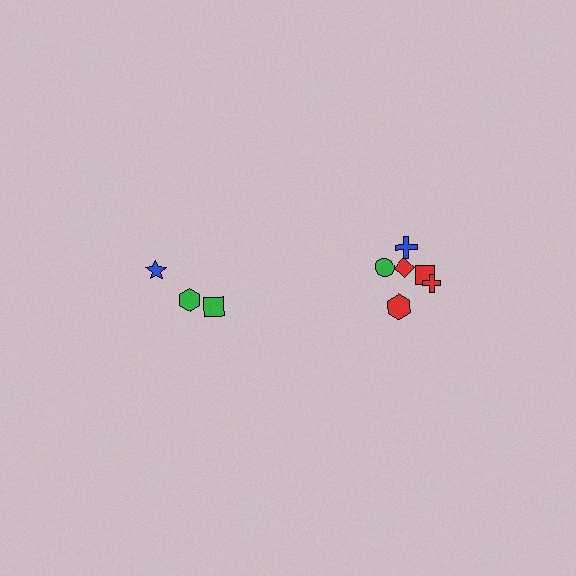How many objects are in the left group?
There are 3 objects.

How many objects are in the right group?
There are 6 objects.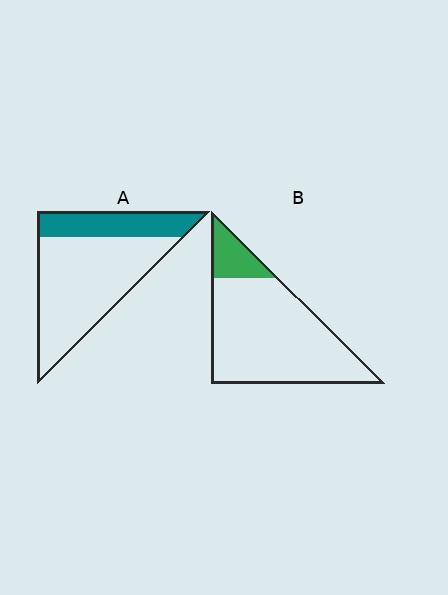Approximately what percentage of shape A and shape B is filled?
A is approximately 30% and B is approximately 15%.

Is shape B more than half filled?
No.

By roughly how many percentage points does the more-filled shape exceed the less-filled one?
By roughly 15 percentage points (A over B).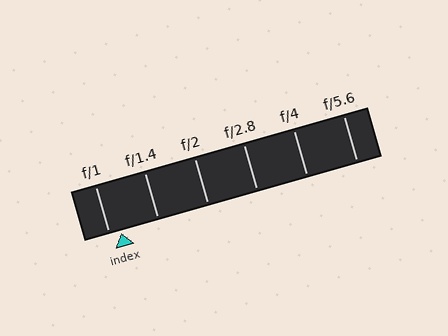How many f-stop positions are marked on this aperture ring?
There are 6 f-stop positions marked.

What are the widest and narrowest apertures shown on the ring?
The widest aperture shown is f/1 and the narrowest is f/5.6.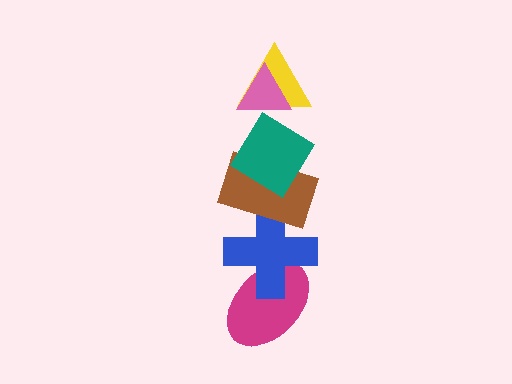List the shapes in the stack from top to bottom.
From top to bottom: the pink triangle, the yellow triangle, the teal diamond, the brown rectangle, the blue cross, the magenta ellipse.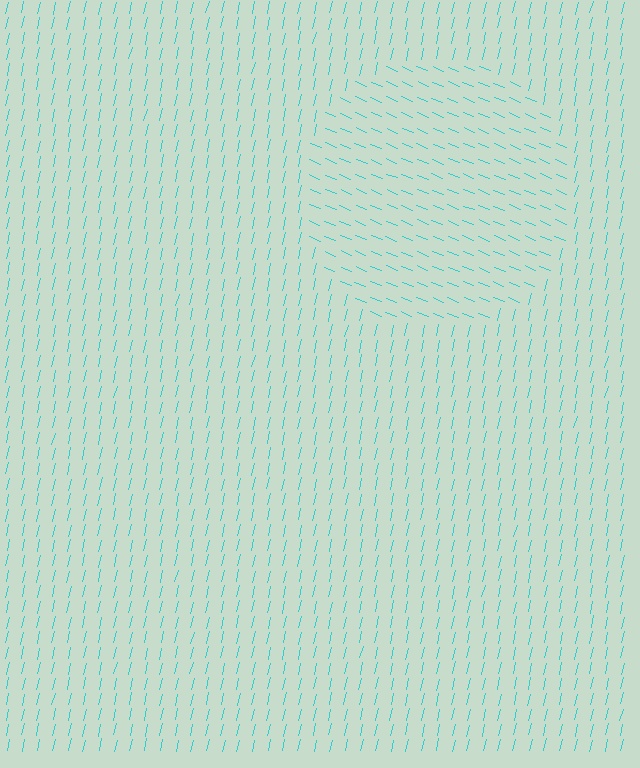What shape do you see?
I see a circle.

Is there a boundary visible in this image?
Yes, there is a texture boundary formed by a change in line orientation.